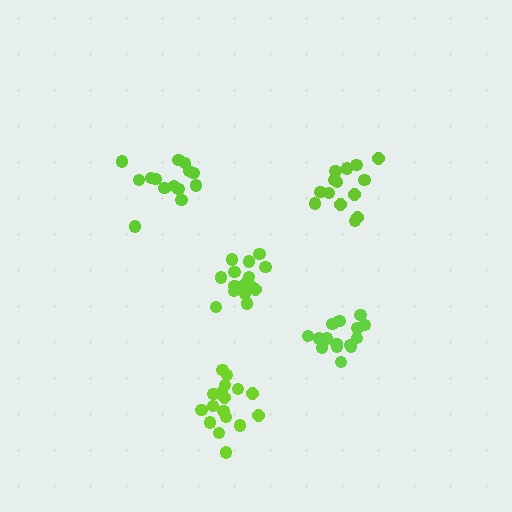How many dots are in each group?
Group 1: 17 dots, Group 2: 14 dots, Group 3: 17 dots, Group 4: 14 dots, Group 5: 15 dots (77 total).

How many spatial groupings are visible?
There are 5 spatial groupings.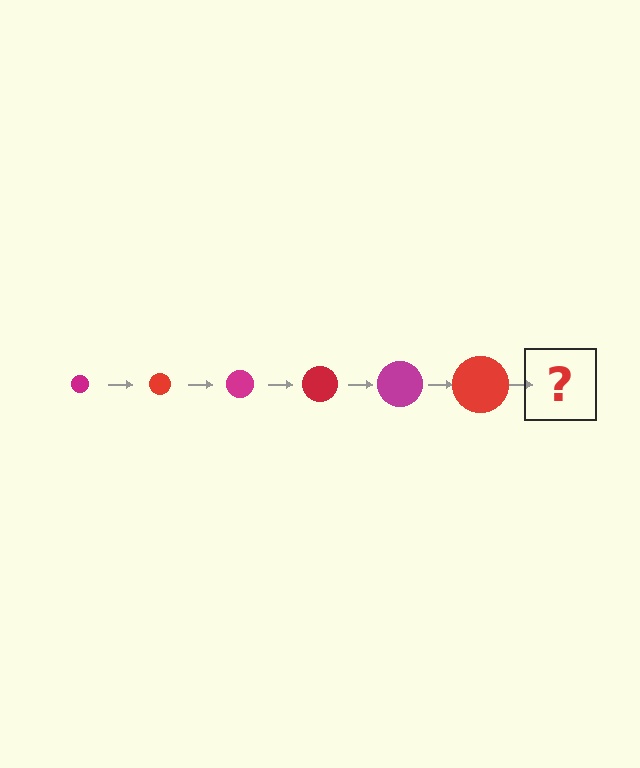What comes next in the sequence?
The next element should be a magenta circle, larger than the previous one.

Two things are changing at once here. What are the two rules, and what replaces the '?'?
The two rules are that the circle grows larger each step and the color cycles through magenta and red. The '?' should be a magenta circle, larger than the previous one.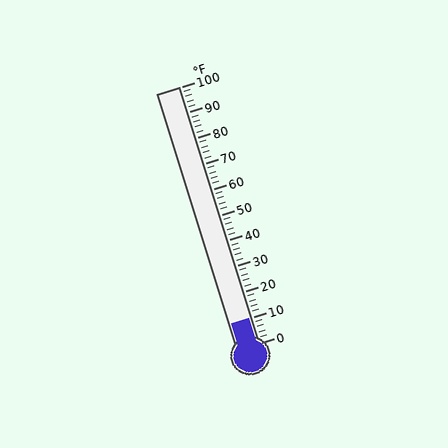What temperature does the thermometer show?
The thermometer shows approximately 10°F.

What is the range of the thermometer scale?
The thermometer scale ranges from 0°F to 100°F.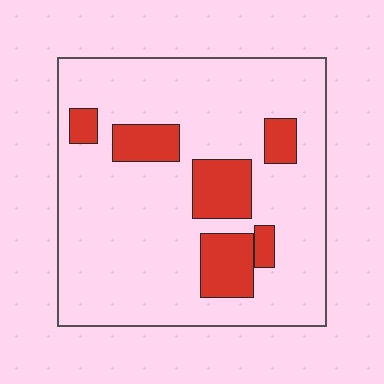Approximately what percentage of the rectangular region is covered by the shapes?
Approximately 20%.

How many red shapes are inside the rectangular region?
6.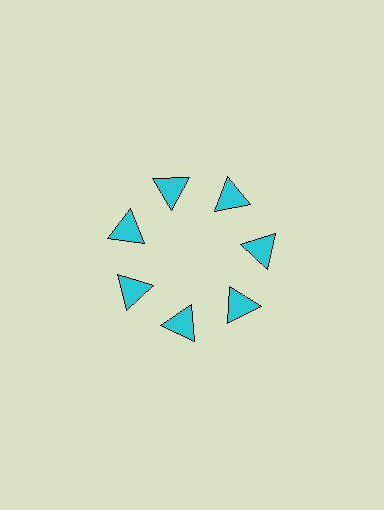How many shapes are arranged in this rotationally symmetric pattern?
There are 7 shapes, arranged in 7 groups of 1.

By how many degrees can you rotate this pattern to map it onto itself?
The pattern maps onto itself every 51 degrees of rotation.